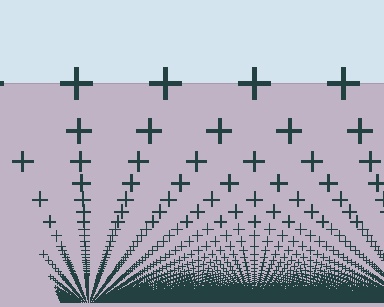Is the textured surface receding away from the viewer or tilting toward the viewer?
The surface appears to tilt toward the viewer. Texture elements get larger and sparser toward the top.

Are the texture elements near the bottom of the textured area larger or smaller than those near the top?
Smaller. The gradient is inverted — elements near the bottom are smaller and denser.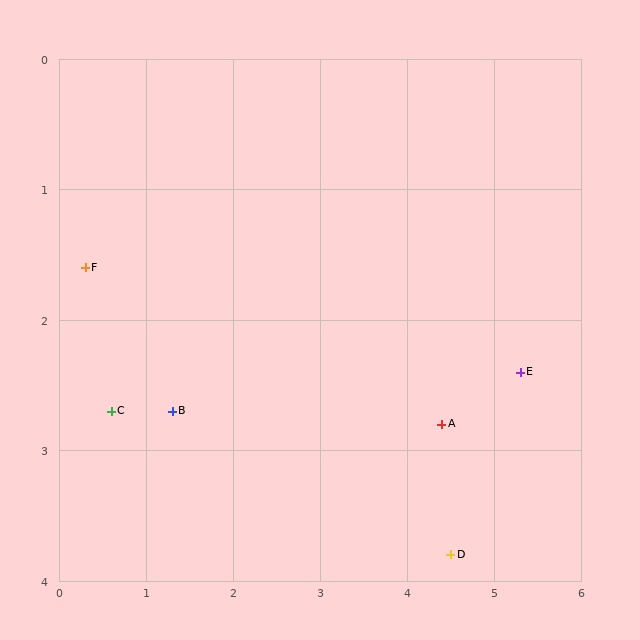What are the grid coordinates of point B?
Point B is at approximately (1.3, 2.7).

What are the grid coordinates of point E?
Point E is at approximately (5.3, 2.4).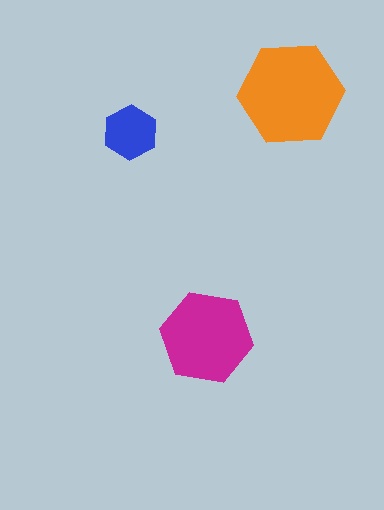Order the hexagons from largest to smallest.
the orange one, the magenta one, the blue one.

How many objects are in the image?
There are 3 objects in the image.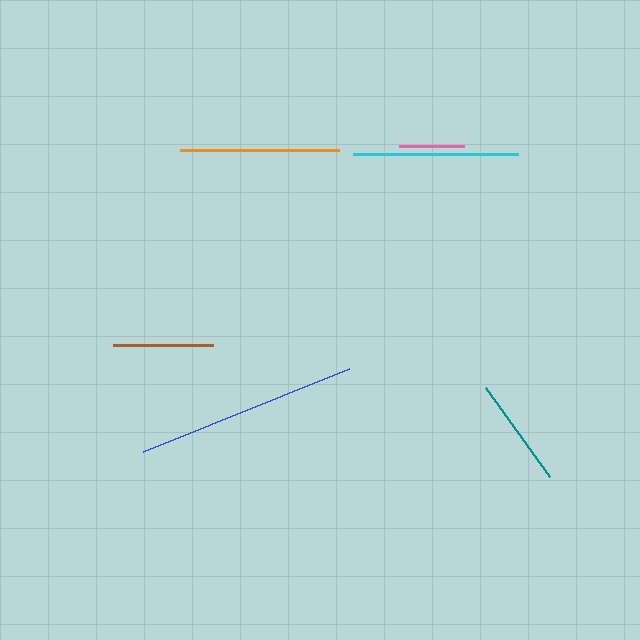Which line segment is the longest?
The blue line is the longest at approximately 222 pixels.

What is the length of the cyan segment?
The cyan segment is approximately 165 pixels long.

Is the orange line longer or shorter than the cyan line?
The cyan line is longer than the orange line.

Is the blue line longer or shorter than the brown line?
The blue line is longer than the brown line.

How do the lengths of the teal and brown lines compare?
The teal and brown lines are approximately the same length.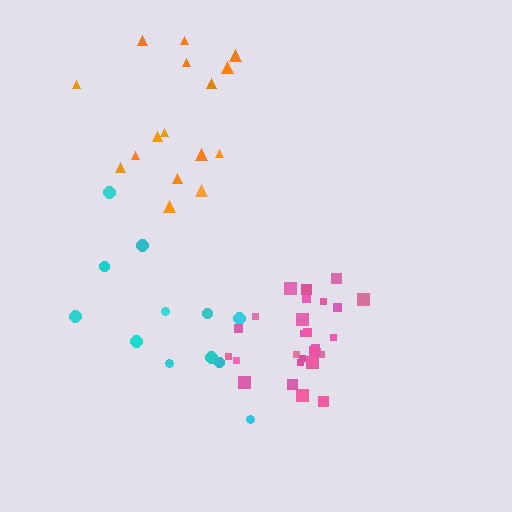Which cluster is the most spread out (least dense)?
Cyan.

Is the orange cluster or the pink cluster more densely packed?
Pink.